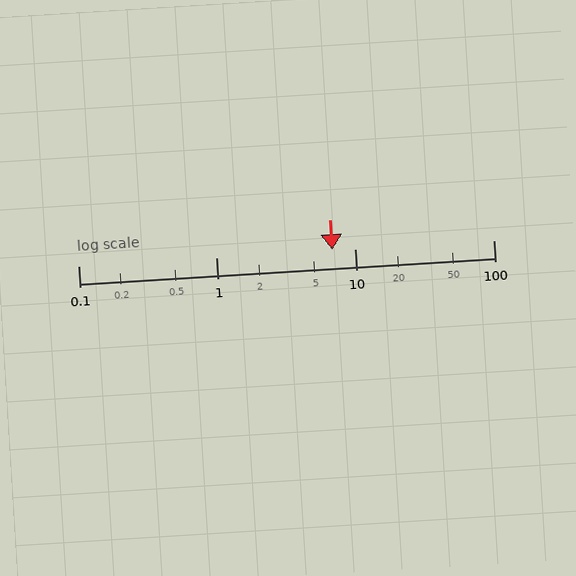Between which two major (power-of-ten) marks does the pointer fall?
The pointer is between 1 and 10.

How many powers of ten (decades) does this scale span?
The scale spans 3 decades, from 0.1 to 100.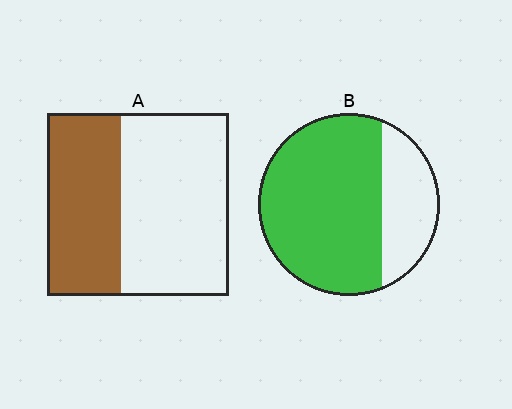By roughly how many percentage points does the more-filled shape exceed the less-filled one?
By roughly 30 percentage points (B over A).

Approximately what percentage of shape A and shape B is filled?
A is approximately 40% and B is approximately 75%.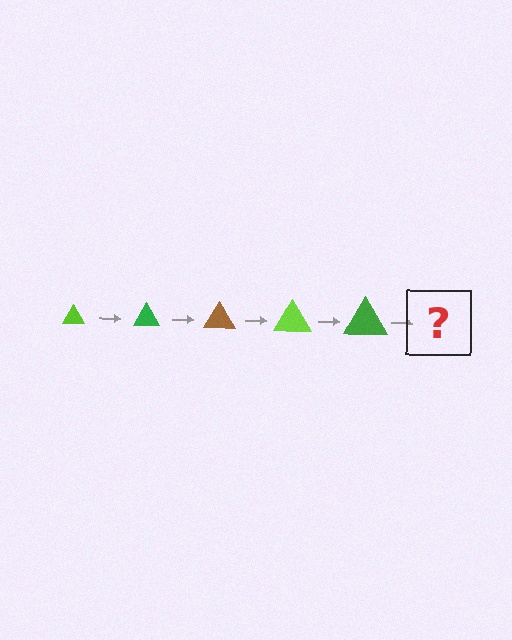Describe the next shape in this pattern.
It should be a brown triangle, larger than the previous one.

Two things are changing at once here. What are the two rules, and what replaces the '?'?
The two rules are that the triangle grows larger each step and the color cycles through lime, green, and brown. The '?' should be a brown triangle, larger than the previous one.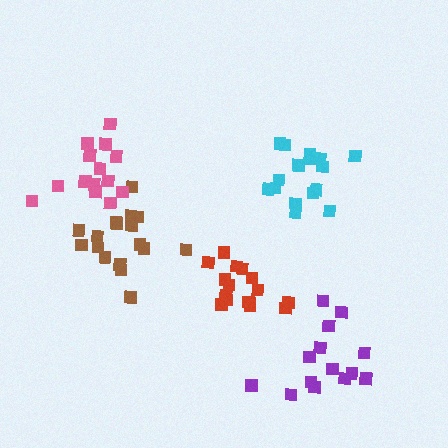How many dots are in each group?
Group 1: 14 dots, Group 2: 17 dots, Group 3: 17 dots, Group 4: 14 dots, Group 5: 16 dots (78 total).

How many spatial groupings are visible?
There are 5 spatial groupings.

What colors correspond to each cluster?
The clusters are colored: purple, red, brown, pink, cyan.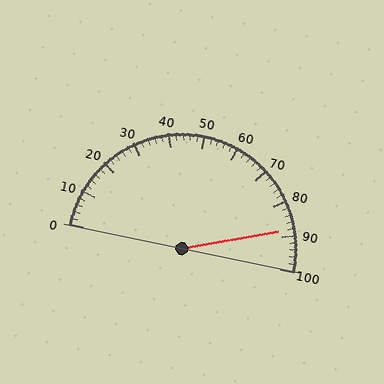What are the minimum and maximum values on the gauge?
The gauge ranges from 0 to 100.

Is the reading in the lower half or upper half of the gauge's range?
The reading is in the upper half of the range (0 to 100).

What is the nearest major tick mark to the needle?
The nearest major tick mark is 90.